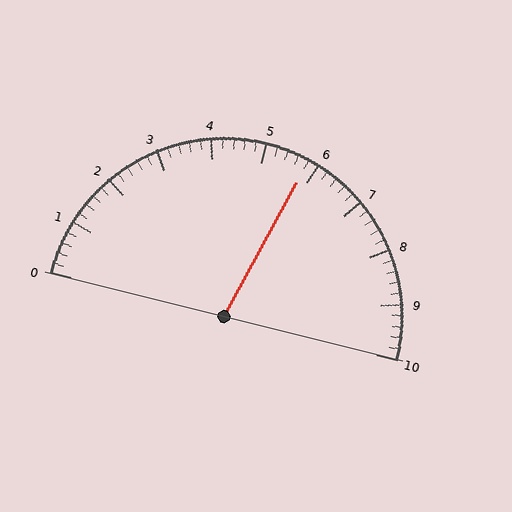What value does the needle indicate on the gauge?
The needle indicates approximately 5.8.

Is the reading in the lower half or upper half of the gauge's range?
The reading is in the upper half of the range (0 to 10).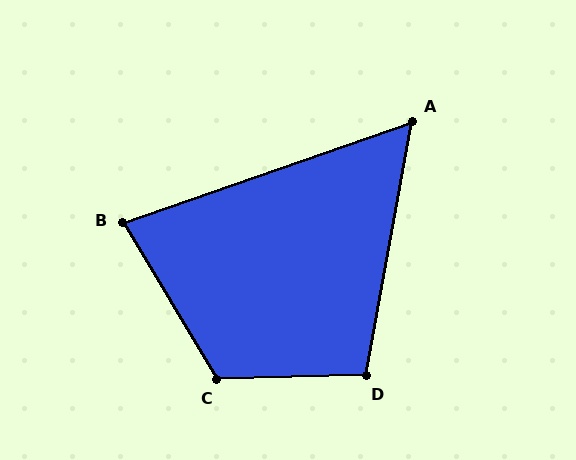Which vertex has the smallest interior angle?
A, at approximately 61 degrees.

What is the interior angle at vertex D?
Approximately 102 degrees (obtuse).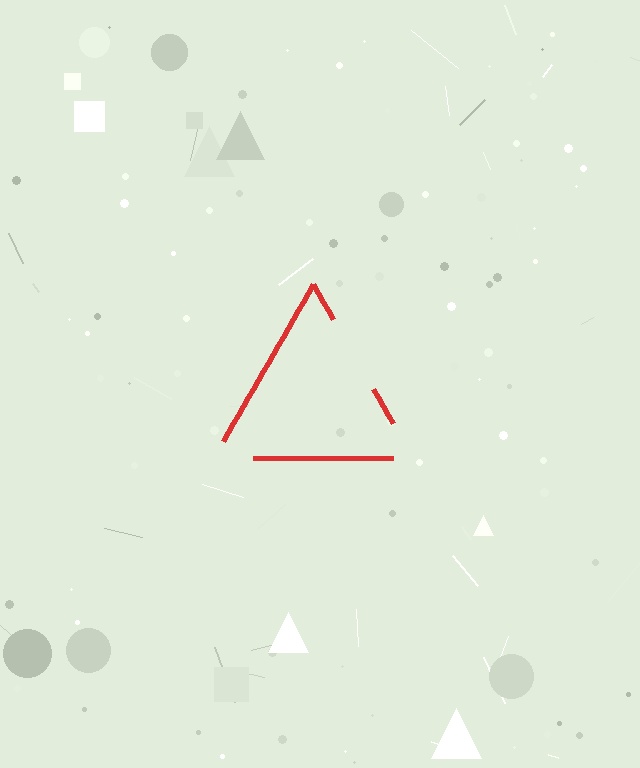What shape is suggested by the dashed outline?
The dashed outline suggests a triangle.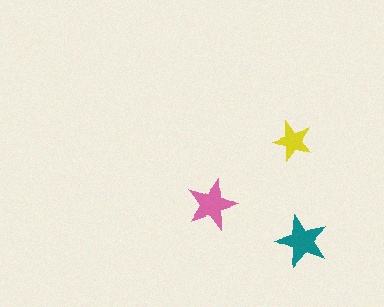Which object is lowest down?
The teal star is bottommost.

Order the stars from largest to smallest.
the teal one, the pink one, the yellow one.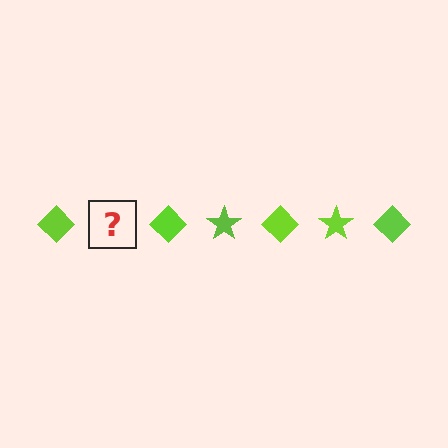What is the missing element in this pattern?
The missing element is a lime star.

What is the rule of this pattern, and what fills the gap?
The rule is that the pattern cycles through diamond, star shapes in lime. The gap should be filled with a lime star.